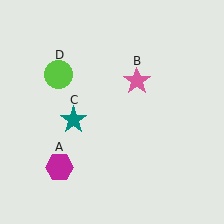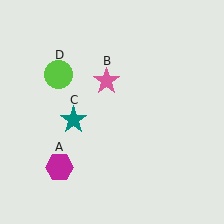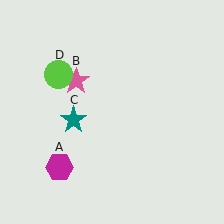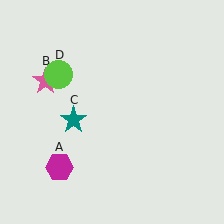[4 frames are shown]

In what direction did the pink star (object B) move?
The pink star (object B) moved left.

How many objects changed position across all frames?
1 object changed position: pink star (object B).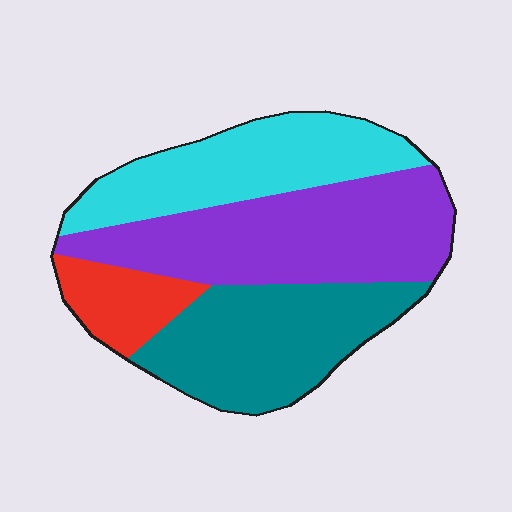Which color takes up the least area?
Red, at roughly 10%.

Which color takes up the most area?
Purple, at roughly 35%.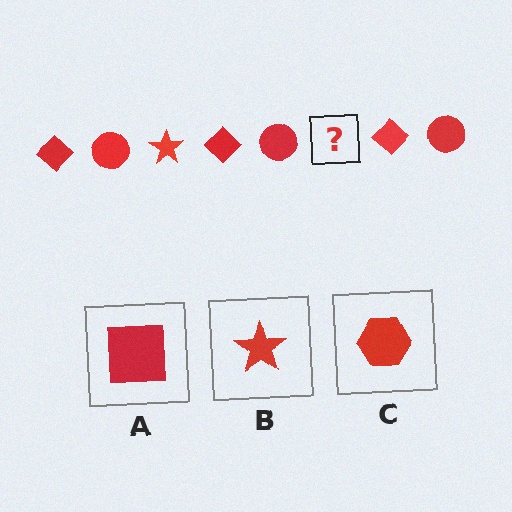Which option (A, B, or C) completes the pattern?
B.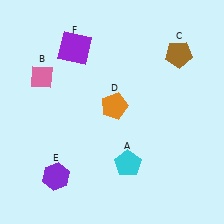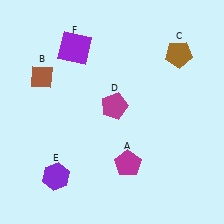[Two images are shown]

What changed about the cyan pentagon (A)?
In Image 1, A is cyan. In Image 2, it changed to magenta.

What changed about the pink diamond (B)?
In Image 1, B is pink. In Image 2, it changed to brown.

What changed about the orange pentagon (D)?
In Image 1, D is orange. In Image 2, it changed to magenta.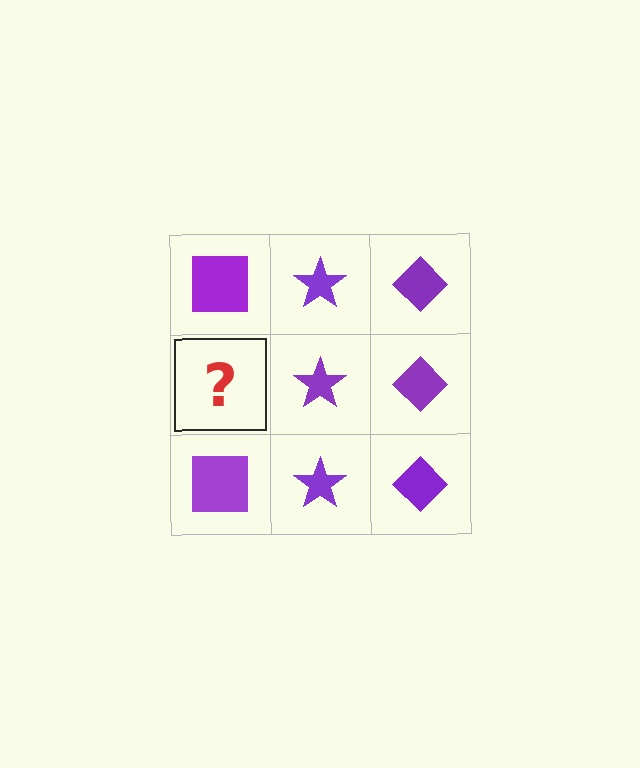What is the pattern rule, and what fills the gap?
The rule is that each column has a consistent shape. The gap should be filled with a purple square.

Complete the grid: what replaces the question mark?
The question mark should be replaced with a purple square.